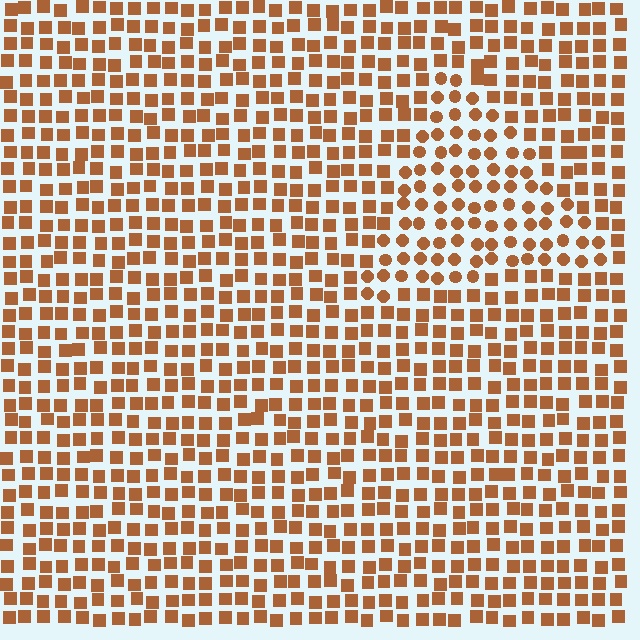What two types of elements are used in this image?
The image uses circles inside the triangle region and squares outside it.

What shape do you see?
I see a triangle.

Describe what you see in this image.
The image is filled with small brown elements arranged in a uniform grid. A triangle-shaped region contains circles, while the surrounding area contains squares. The boundary is defined purely by the change in element shape.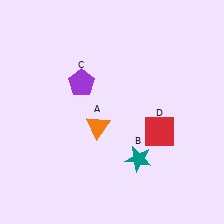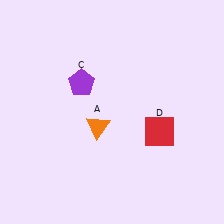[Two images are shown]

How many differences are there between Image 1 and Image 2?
There is 1 difference between the two images.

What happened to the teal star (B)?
The teal star (B) was removed in Image 2. It was in the bottom-right area of Image 1.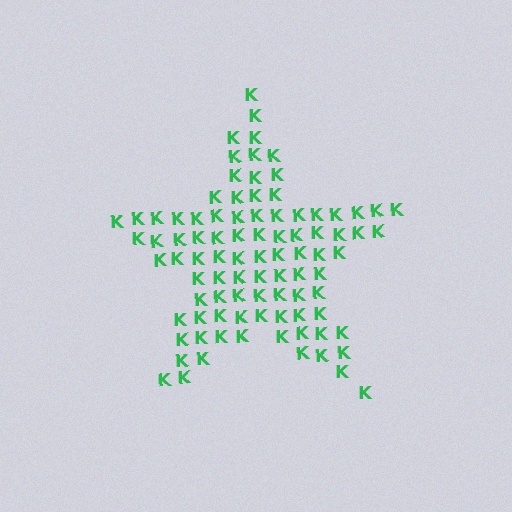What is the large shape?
The large shape is a star.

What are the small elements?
The small elements are letter K's.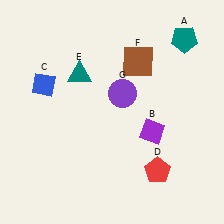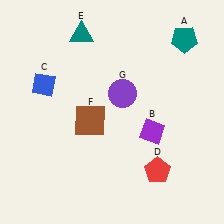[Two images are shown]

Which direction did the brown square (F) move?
The brown square (F) moved down.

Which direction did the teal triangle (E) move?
The teal triangle (E) moved up.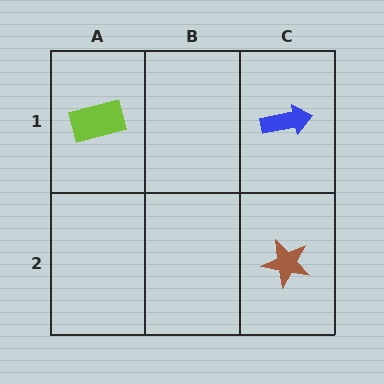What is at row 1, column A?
A lime rectangle.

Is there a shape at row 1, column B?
No, that cell is empty.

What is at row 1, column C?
A blue arrow.